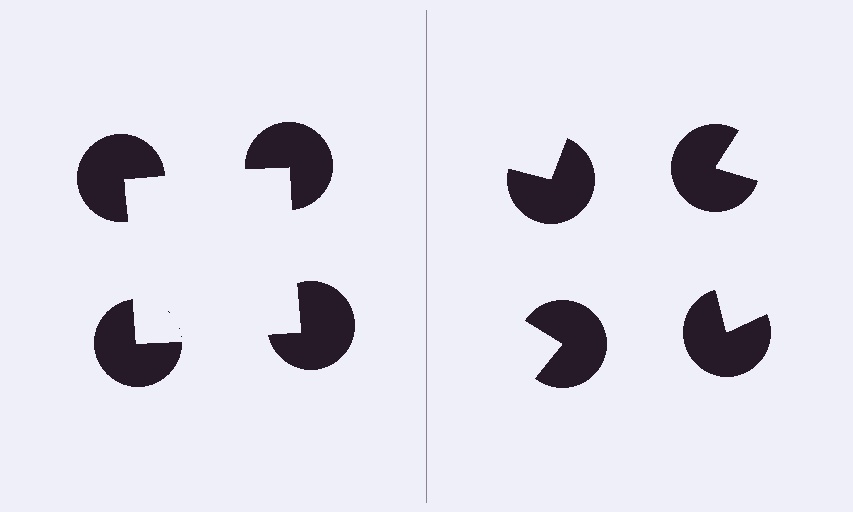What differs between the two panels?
The pac-man discs are positioned identically on both sides; only the wedge orientations differ. On the left they align to a square; on the right they are misaligned.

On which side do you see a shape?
An illusory square appears on the left side. On the right side the wedge cuts are rotated, so no coherent shape forms.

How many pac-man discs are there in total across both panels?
8 — 4 on each side.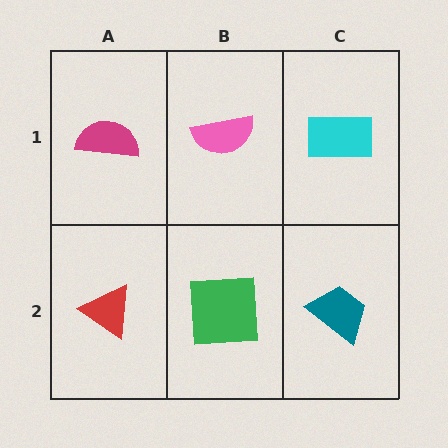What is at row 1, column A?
A magenta semicircle.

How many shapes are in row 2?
3 shapes.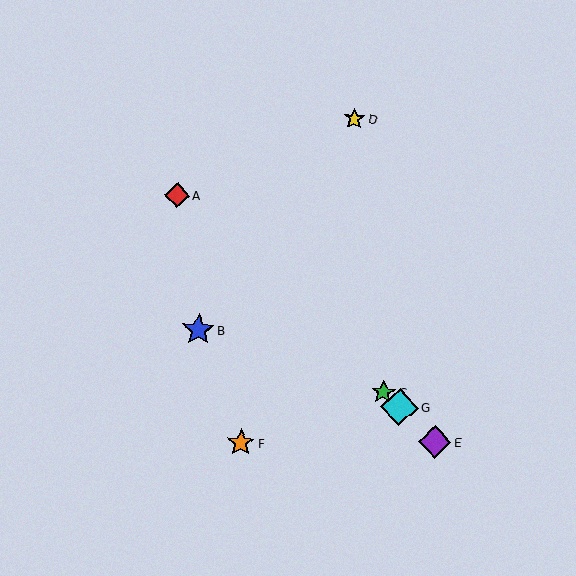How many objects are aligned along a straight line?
4 objects (A, C, E, G) are aligned along a straight line.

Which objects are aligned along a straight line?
Objects A, C, E, G are aligned along a straight line.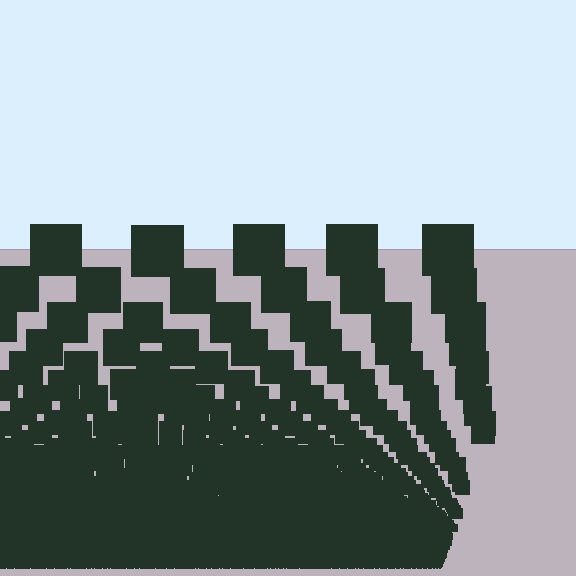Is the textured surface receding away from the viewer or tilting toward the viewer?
The surface appears to tilt toward the viewer. Texture elements get larger and sparser toward the top.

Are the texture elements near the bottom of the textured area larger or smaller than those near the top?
Smaller. The gradient is inverted — elements near the bottom are smaller and denser.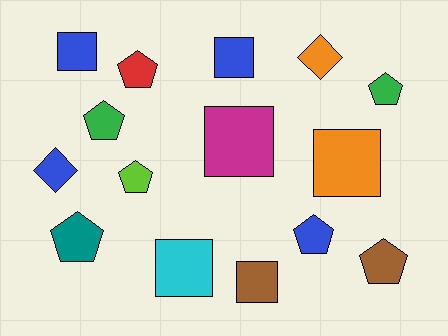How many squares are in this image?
There are 6 squares.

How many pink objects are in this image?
There are no pink objects.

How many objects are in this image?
There are 15 objects.